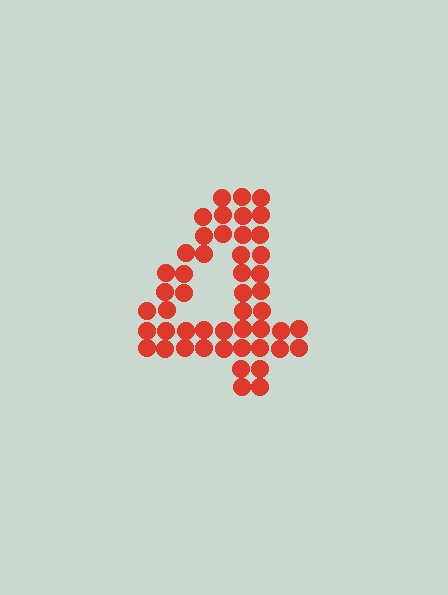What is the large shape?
The large shape is the digit 4.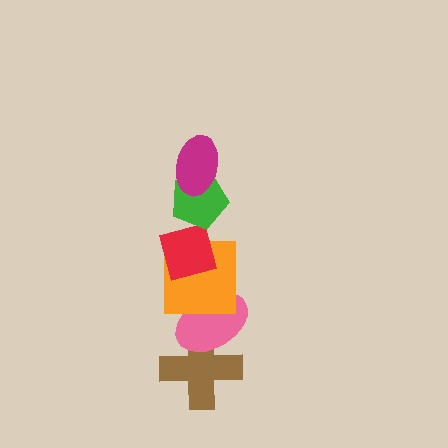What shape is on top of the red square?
The green pentagon is on top of the red square.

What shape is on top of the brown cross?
The pink ellipse is on top of the brown cross.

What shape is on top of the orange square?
The red square is on top of the orange square.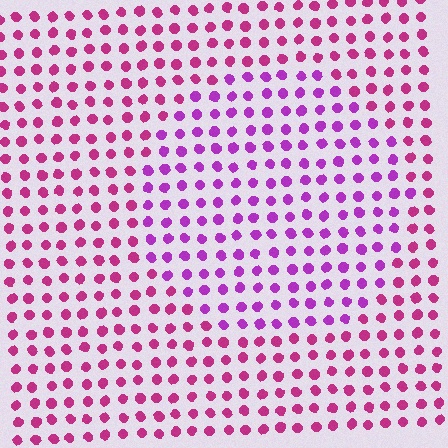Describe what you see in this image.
The image is filled with small magenta elements in a uniform arrangement. A circle-shaped region is visible where the elements are tinted to a slightly different hue, forming a subtle color boundary.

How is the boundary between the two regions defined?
The boundary is defined purely by a slight shift in hue (about 31 degrees). Spacing, size, and orientation are identical on both sides.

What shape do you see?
I see a circle.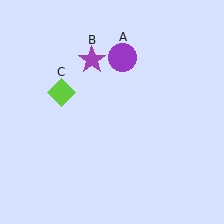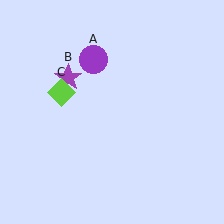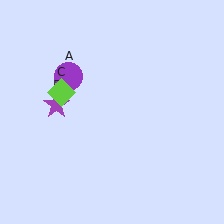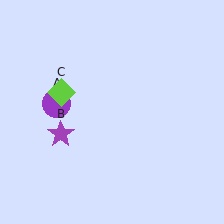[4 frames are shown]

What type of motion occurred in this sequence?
The purple circle (object A), purple star (object B) rotated counterclockwise around the center of the scene.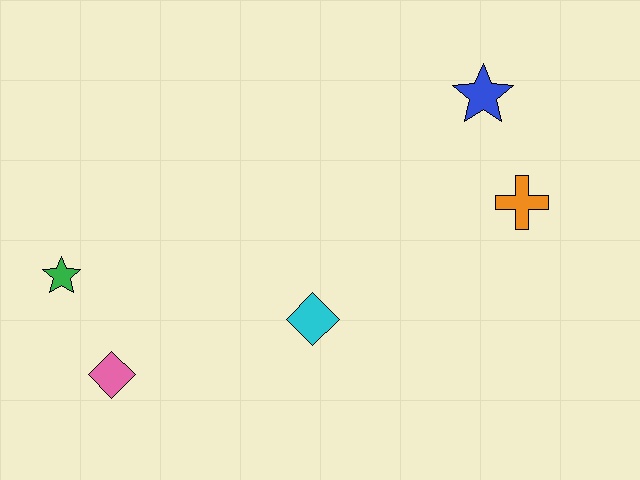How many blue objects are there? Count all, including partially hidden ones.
There is 1 blue object.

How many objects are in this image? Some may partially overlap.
There are 5 objects.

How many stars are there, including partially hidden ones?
There are 2 stars.